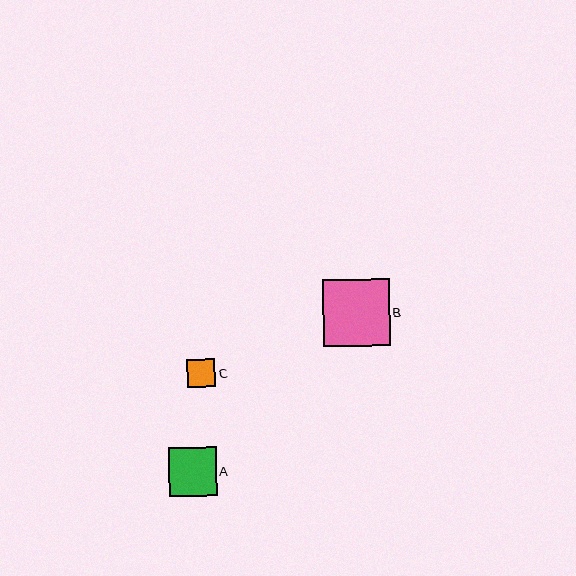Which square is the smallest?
Square C is the smallest with a size of approximately 28 pixels.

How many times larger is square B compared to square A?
Square B is approximately 1.4 times the size of square A.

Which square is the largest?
Square B is the largest with a size of approximately 67 pixels.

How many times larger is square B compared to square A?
Square B is approximately 1.4 times the size of square A.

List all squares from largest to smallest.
From largest to smallest: B, A, C.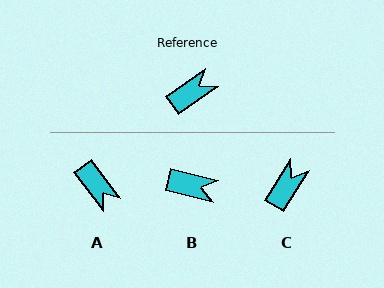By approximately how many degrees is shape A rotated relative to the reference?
Approximately 88 degrees clockwise.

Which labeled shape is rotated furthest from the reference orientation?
A, about 88 degrees away.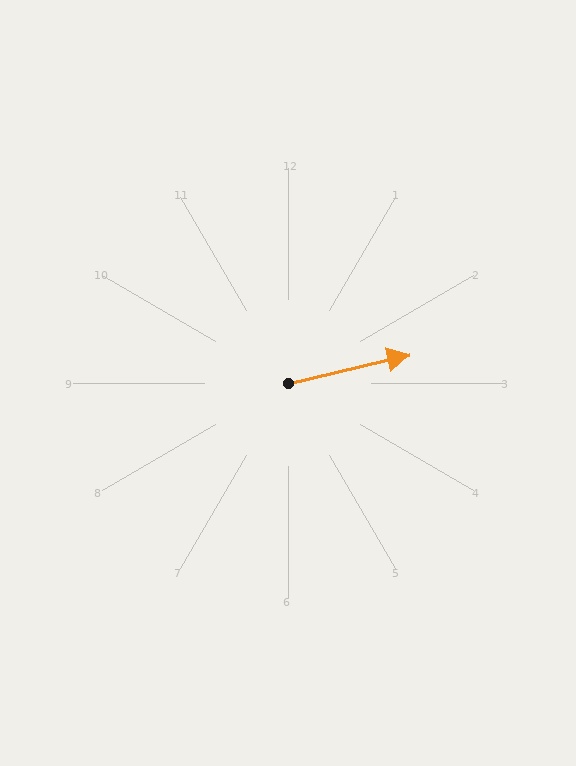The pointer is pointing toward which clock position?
Roughly 3 o'clock.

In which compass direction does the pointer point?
East.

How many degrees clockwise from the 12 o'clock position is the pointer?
Approximately 77 degrees.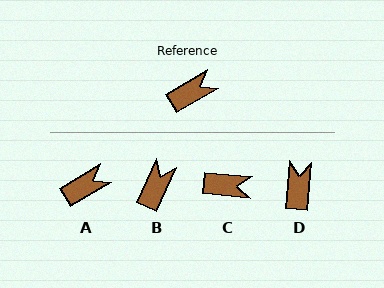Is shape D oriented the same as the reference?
No, it is off by about 55 degrees.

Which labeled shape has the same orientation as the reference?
A.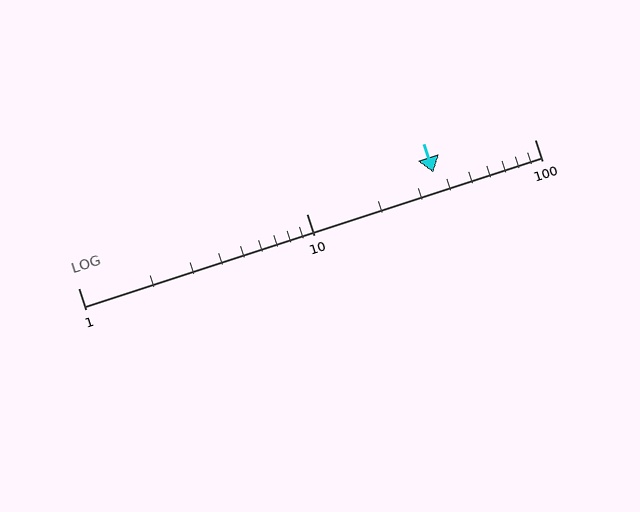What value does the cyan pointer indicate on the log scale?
The pointer indicates approximately 36.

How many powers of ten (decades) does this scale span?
The scale spans 2 decades, from 1 to 100.